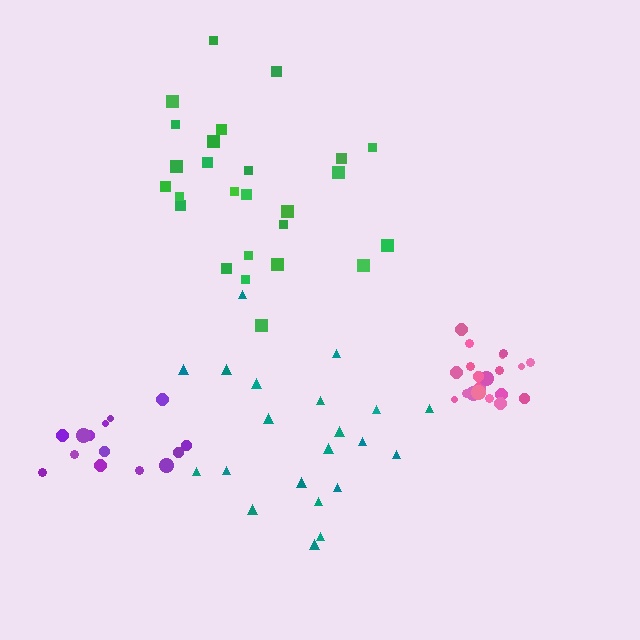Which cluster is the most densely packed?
Pink.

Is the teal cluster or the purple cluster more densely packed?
Purple.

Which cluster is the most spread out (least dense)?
Teal.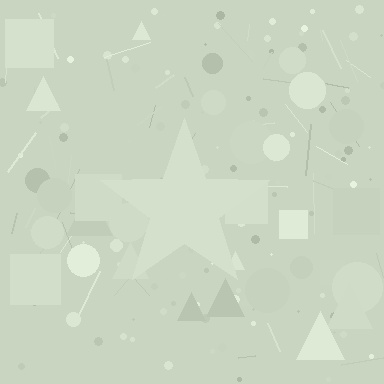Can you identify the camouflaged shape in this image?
The camouflaged shape is a star.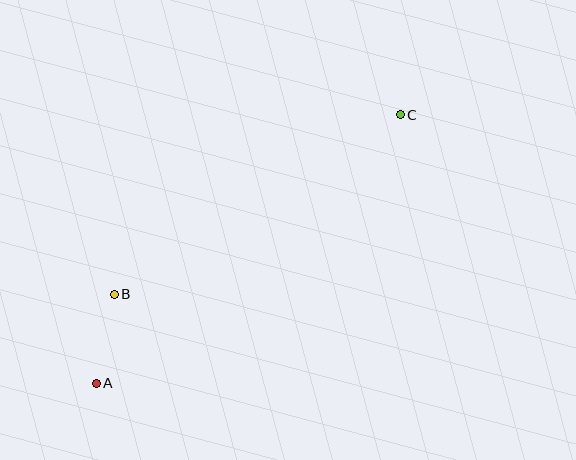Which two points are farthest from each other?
Points A and C are farthest from each other.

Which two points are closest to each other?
Points A and B are closest to each other.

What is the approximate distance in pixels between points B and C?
The distance between B and C is approximately 337 pixels.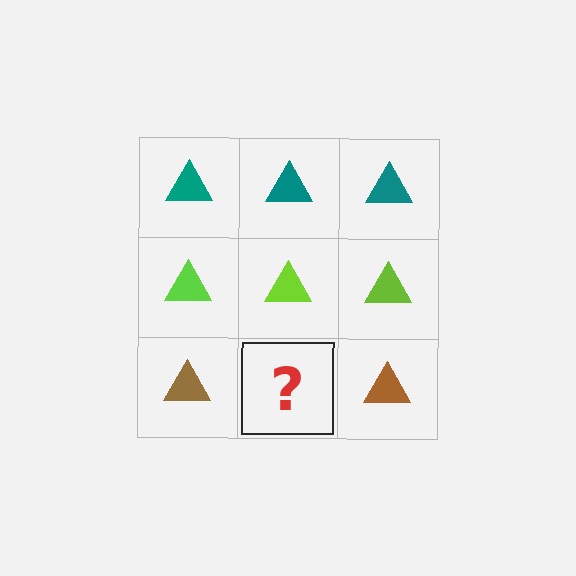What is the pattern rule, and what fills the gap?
The rule is that each row has a consistent color. The gap should be filled with a brown triangle.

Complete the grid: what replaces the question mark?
The question mark should be replaced with a brown triangle.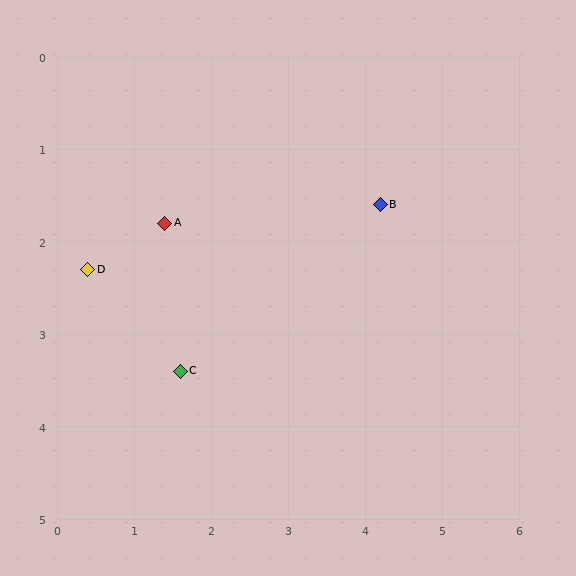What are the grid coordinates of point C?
Point C is at approximately (1.6, 3.4).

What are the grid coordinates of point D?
Point D is at approximately (0.4, 2.3).